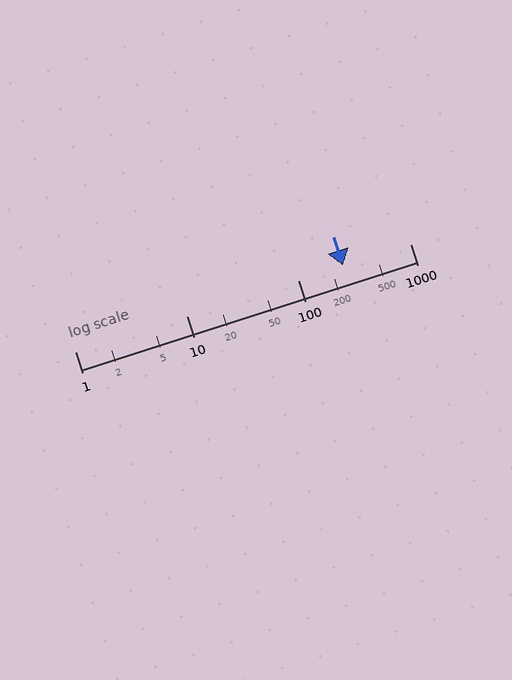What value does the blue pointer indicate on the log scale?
The pointer indicates approximately 250.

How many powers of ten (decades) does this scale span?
The scale spans 3 decades, from 1 to 1000.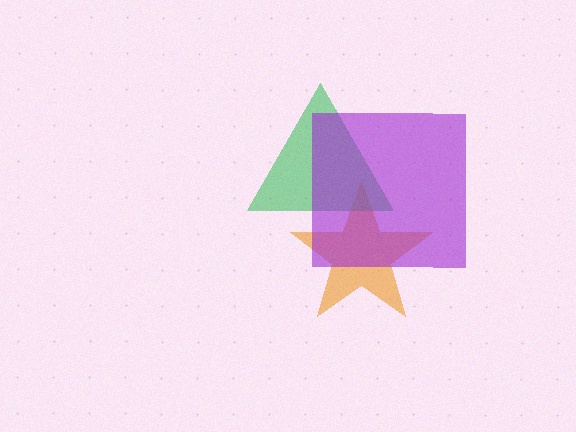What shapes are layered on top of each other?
The layered shapes are: an orange star, a green triangle, a purple square.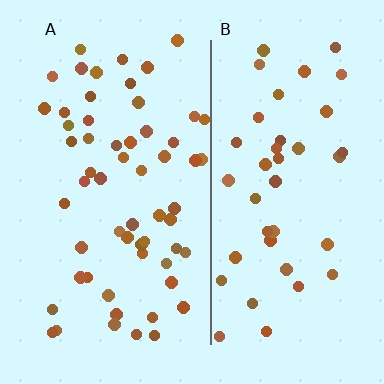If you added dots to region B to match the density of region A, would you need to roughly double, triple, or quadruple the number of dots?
Approximately double.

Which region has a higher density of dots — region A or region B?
A (the left).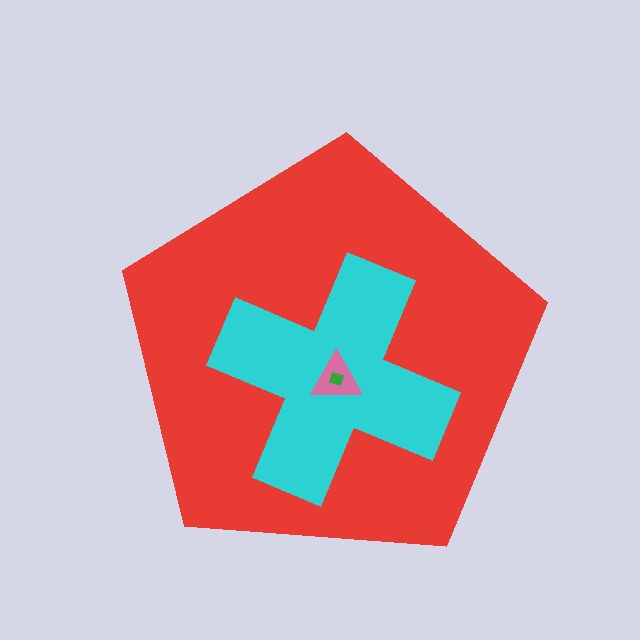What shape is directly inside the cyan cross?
The pink triangle.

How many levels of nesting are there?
4.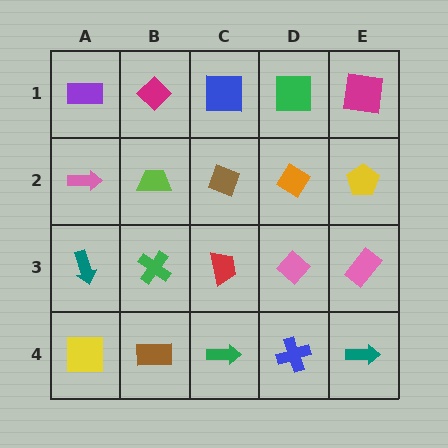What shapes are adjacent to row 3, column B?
A lime trapezoid (row 2, column B), a brown rectangle (row 4, column B), a teal arrow (row 3, column A), a red trapezoid (row 3, column C).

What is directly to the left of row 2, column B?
A pink arrow.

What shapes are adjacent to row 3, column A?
A pink arrow (row 2, column A), a yellow square (row 4, column A), a green cross (row 3, column B).